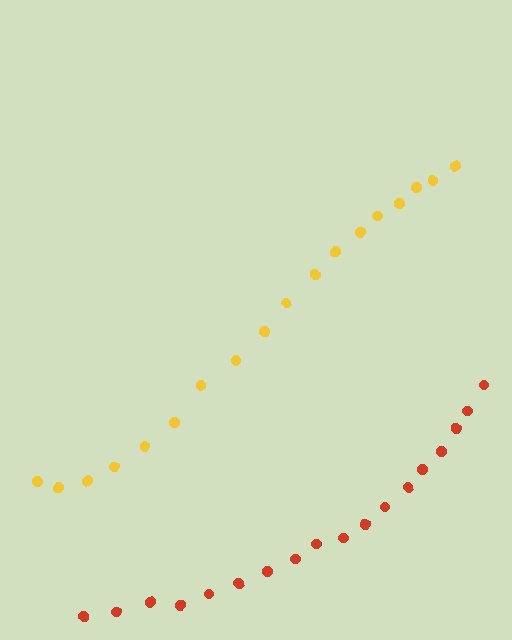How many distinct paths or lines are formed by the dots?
There are 2 distinct paths.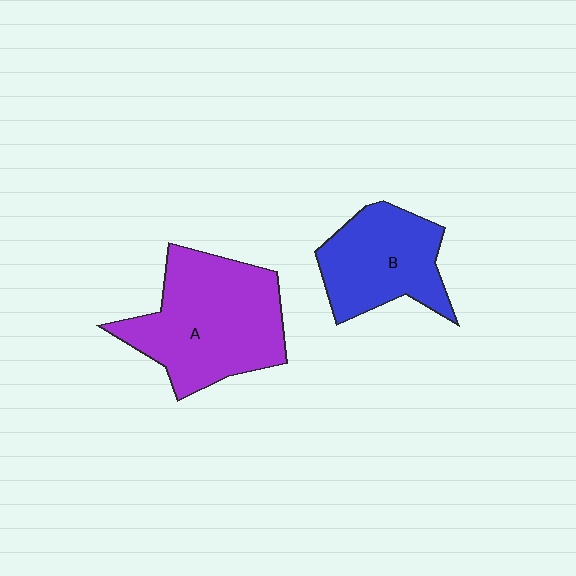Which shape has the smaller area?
Shape B (blue).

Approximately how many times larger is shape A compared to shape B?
Approximately 1.5 times.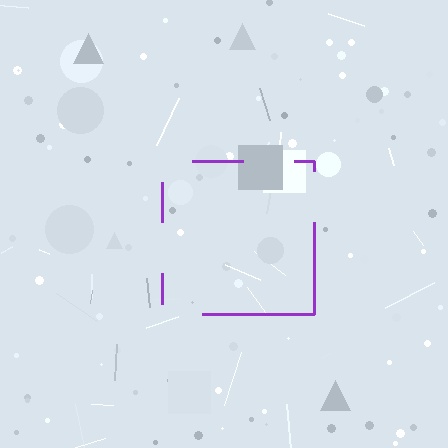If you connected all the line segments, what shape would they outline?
They would outline a square.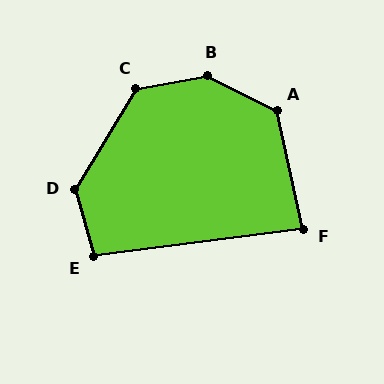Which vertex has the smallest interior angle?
F, at approximately 85 degrees.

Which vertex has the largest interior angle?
B, at approximately 143 degrees.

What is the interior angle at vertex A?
Approximately 129 degrees (obtuse).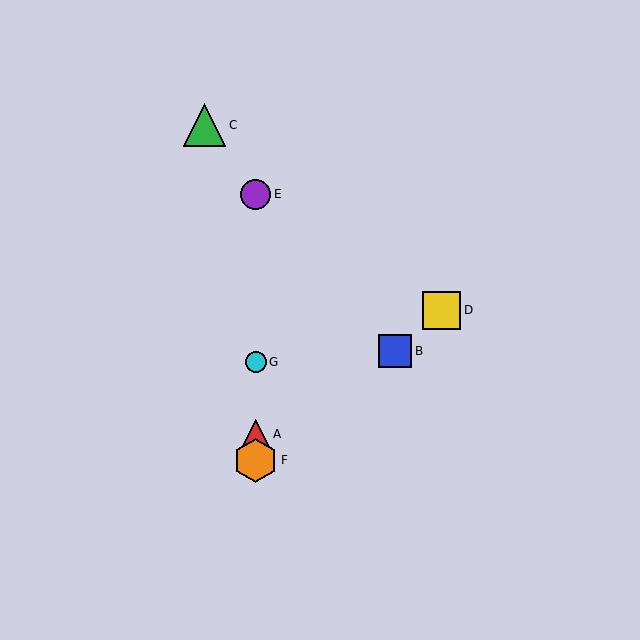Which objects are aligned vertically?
Objects A, E, F, G are aligned vertically.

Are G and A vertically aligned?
Yes, both are at x≈256.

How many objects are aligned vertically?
4 objects (A, E, F, G) are aligned vertically.